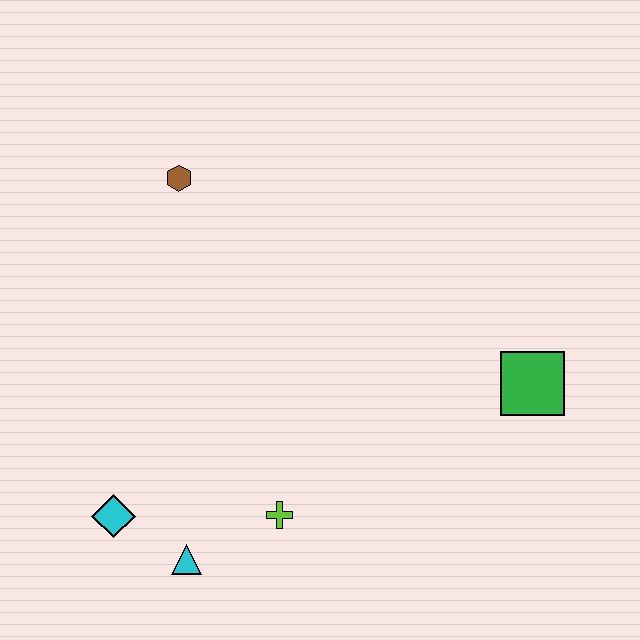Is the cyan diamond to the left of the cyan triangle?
Yes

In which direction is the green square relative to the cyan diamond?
The green square is to the right of the cyan diamond.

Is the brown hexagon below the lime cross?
No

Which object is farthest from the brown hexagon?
The green square is farthest from the brown hexagon.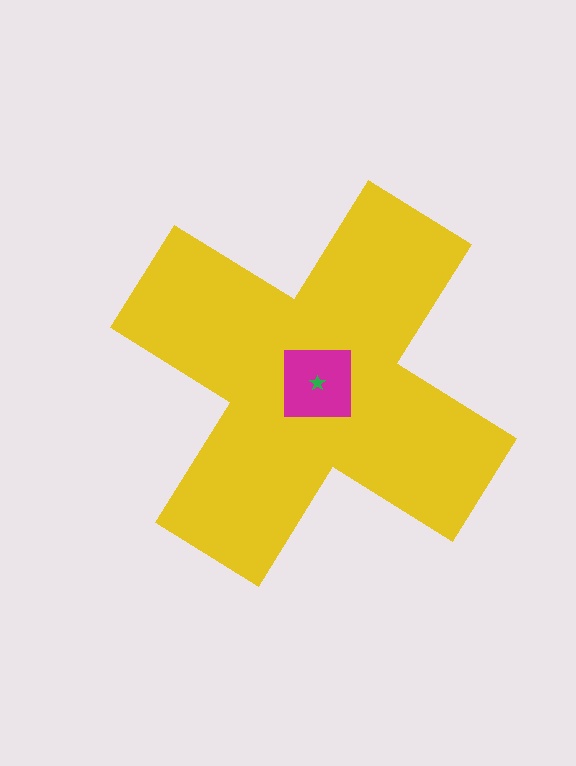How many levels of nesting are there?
3.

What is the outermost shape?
The yellow cross.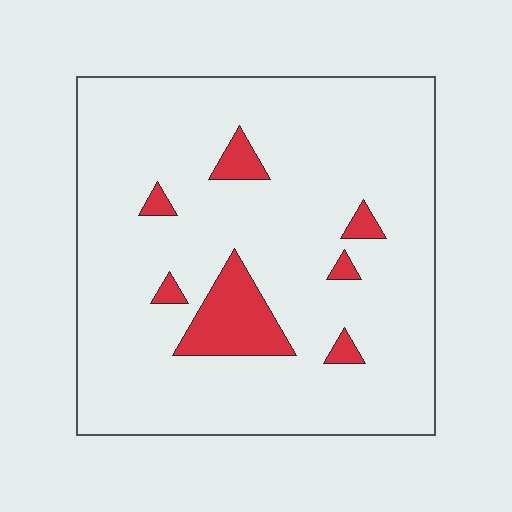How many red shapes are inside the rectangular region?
7.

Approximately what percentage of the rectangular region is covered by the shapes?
Approximately 10%.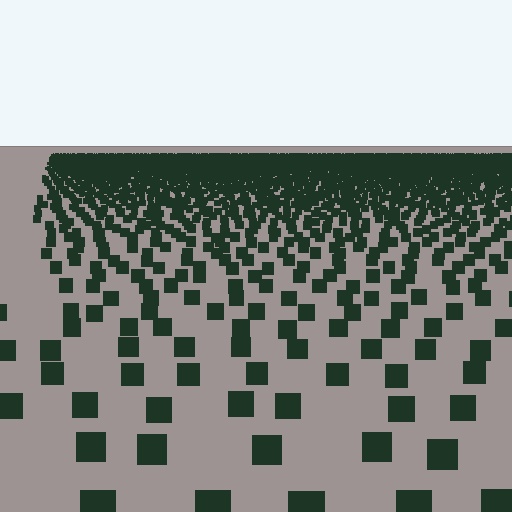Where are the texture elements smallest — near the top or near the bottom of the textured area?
Near the top.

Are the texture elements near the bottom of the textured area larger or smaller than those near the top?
Larger. Near the bottom, elements are closer to the viewer and appear at a bigger on-screen size.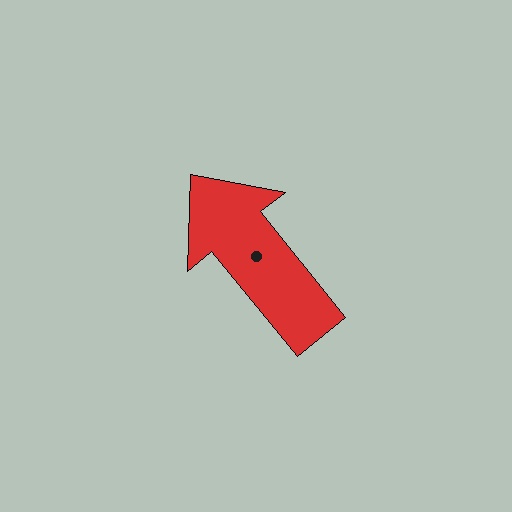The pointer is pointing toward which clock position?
Roughly 11 o'clock.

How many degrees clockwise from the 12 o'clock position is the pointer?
Approximately 321 degrees.